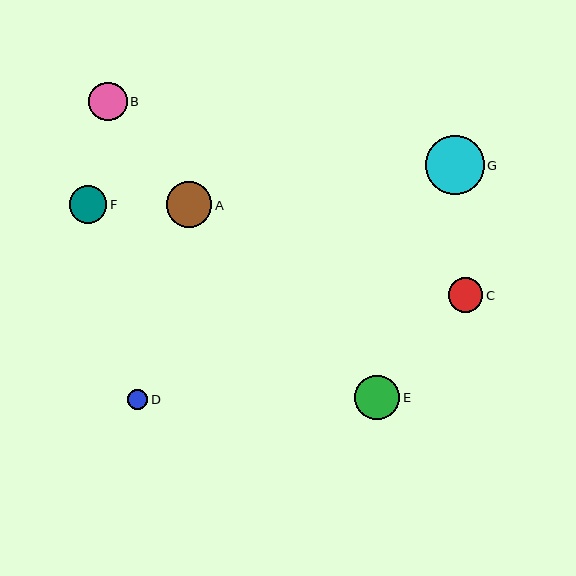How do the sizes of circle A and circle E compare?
Circle A and circle E are approximately the same size.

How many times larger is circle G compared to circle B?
Circle G is approximately 1.5 times the size of circle B.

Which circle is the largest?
Circle G is the largest with a size of approximately 59 pixels.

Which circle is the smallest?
Circle D is the smallest with a size of approximately 20 pixels.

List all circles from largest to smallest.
From largest to smallest: G, A, E, B, F, C, D.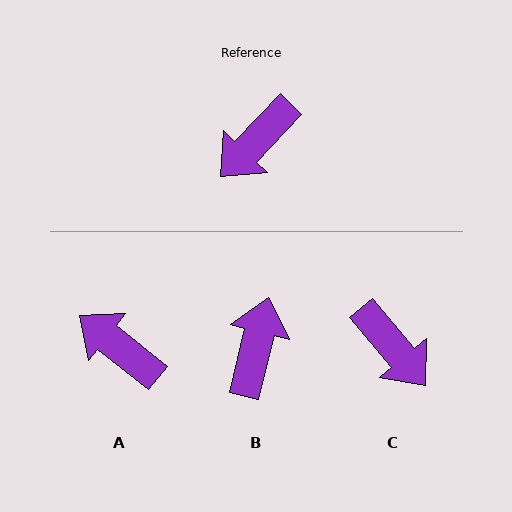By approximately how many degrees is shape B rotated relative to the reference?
Approximately 150 degrees clockwise.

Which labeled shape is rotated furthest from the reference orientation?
B, about 150 degrees away.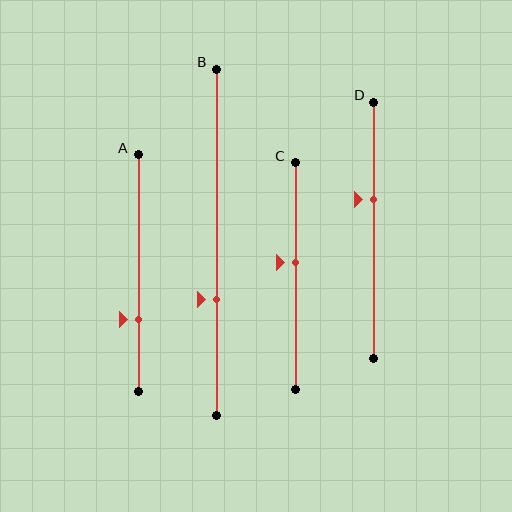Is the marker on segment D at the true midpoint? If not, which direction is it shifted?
No, the marker on segment D is shifted upward by about 12% of the segment length.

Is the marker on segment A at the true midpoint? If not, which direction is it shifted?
No, the marker on segment A is shifted downward by about 20% of the segment length.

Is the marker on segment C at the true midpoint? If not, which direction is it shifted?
No, the marker on segment C is shifted upward by about 6% of the segment length.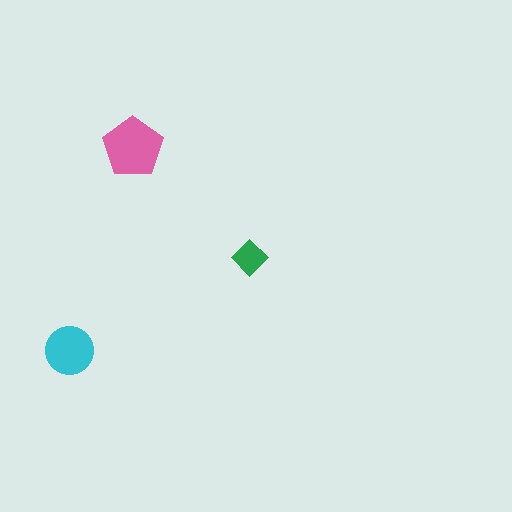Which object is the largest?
The pink pentagon.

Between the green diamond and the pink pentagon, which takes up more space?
The pink pentagon.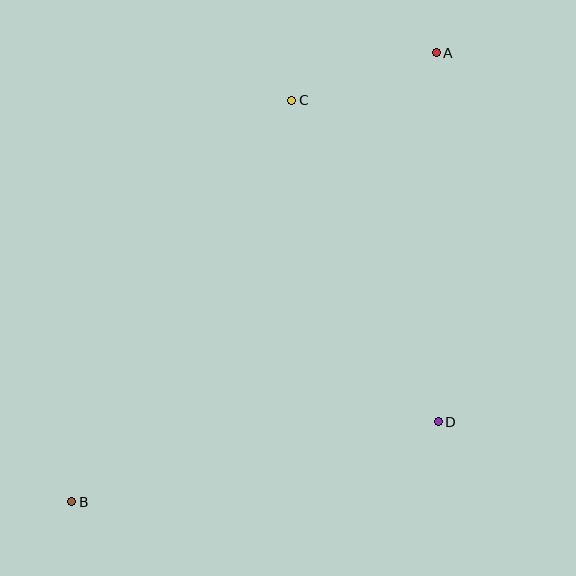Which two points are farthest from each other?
Points A and B are farthest from each other.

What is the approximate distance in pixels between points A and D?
The distance between A and D is approximately 369 pixels.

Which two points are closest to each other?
Points A and C are closest to each other.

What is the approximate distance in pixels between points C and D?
The distance between C and D is approximately 353 pixels.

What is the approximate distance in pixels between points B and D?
The distance between B and D is approximately 375 pixels.